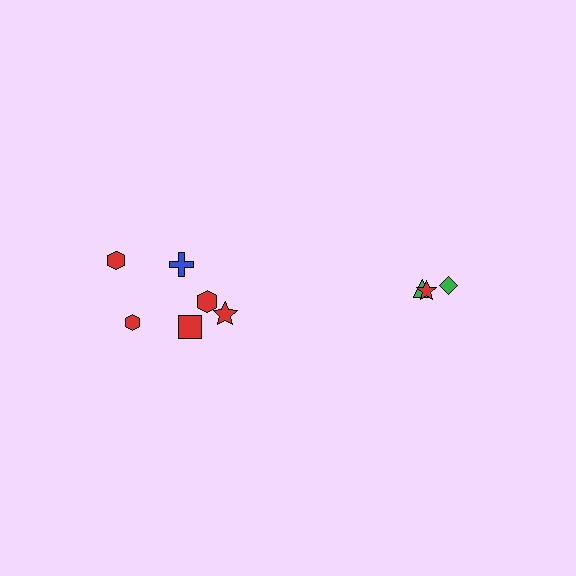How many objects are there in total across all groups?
There are 9 objects.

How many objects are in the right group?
There are 3 objects.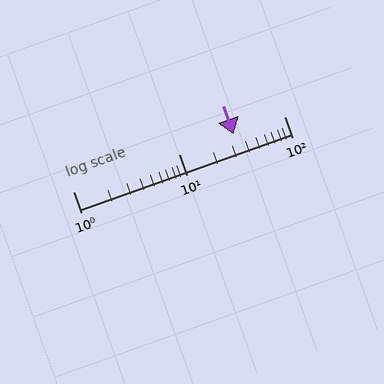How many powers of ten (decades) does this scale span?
The scale spans 2 decades, from 1 to 100.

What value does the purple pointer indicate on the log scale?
The pointer indicates approximately 33.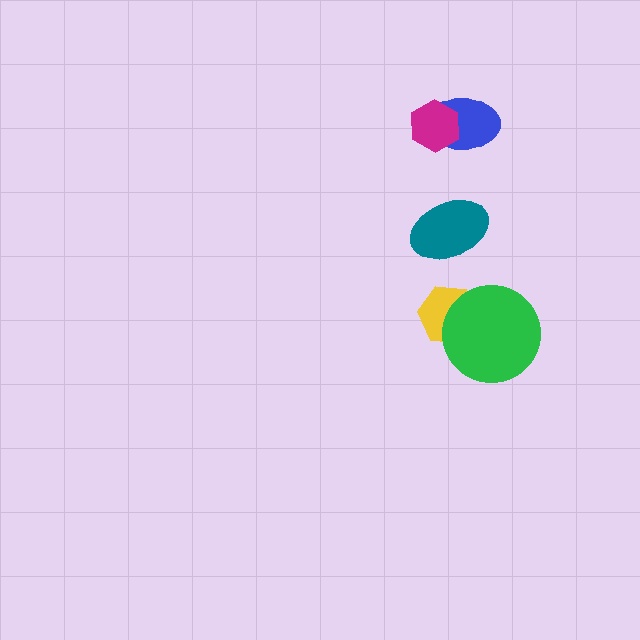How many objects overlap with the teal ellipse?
0 objects overlap with the teal ellipse.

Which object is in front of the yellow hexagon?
The green circle is in front of the yellow hexagon.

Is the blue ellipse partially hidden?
Yes, it is partially covered by another shape.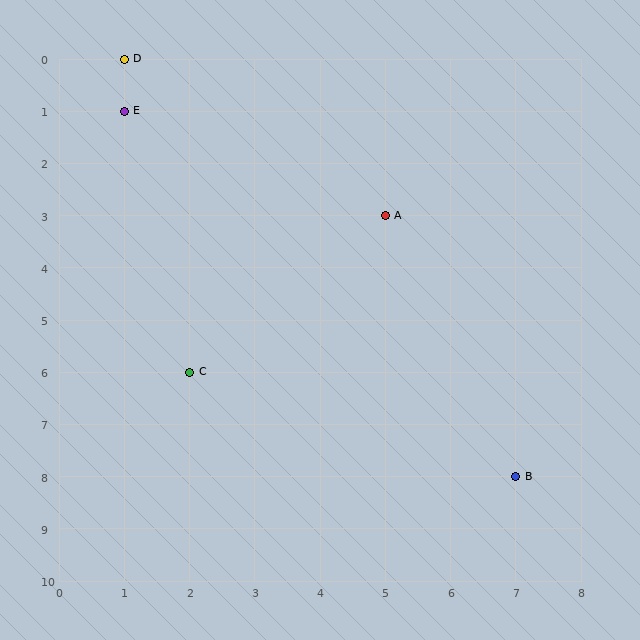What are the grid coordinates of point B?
Point B is at grid coordinates (7, 8).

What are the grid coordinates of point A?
Point A is at grid coordinates (5, 3).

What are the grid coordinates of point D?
Point D is at grid coordinates (1, 0).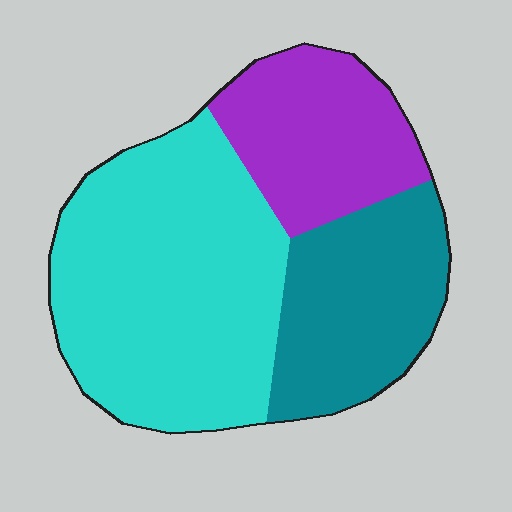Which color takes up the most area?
Cyan, at roughly 50%.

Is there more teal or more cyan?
Cyan.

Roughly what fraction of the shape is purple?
Purple covers roughly 25% of the shape.